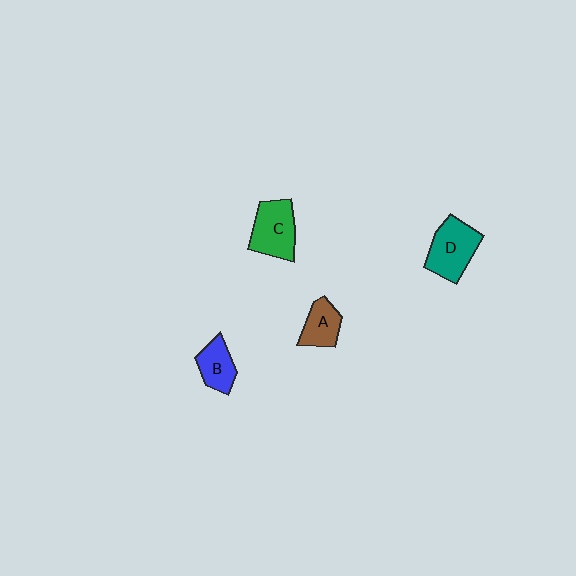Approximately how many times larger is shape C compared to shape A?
Approximately 1.5 times.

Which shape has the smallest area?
Shape A (brown).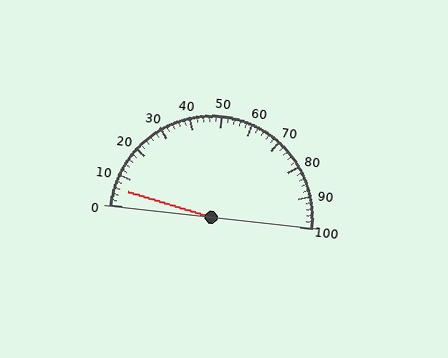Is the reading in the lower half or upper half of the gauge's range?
The reading is in the lower half of the range (0 to 100).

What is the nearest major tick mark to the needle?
The nearest major tick mark is 10.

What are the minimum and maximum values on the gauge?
The gauge ranges from 0 to 100.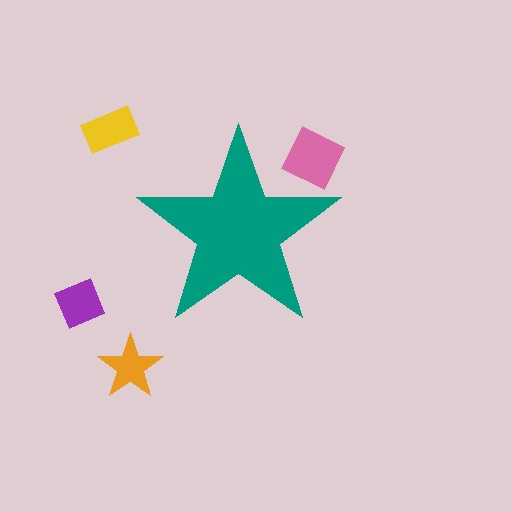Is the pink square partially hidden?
Yes, the pink square is partially hidden behind the teal star.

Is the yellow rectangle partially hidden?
No, the yellow rectangle is fully visible.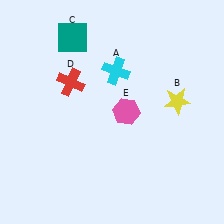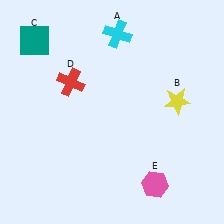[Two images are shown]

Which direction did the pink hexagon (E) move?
The pink hexagon (E) moved down.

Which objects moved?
The objects that moved are: the cyan cross (A), the teal square (C), the pink hexagon (E).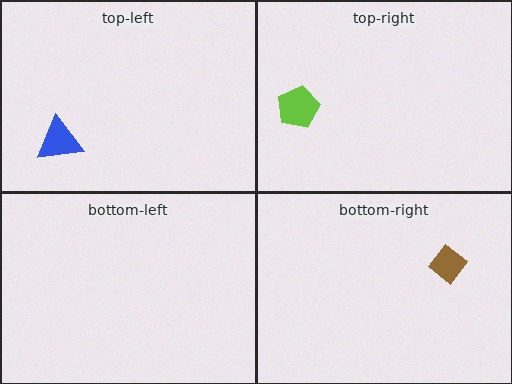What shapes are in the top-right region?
The lime pentagon.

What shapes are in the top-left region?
The blue triangle.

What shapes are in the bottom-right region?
The brown diamond.